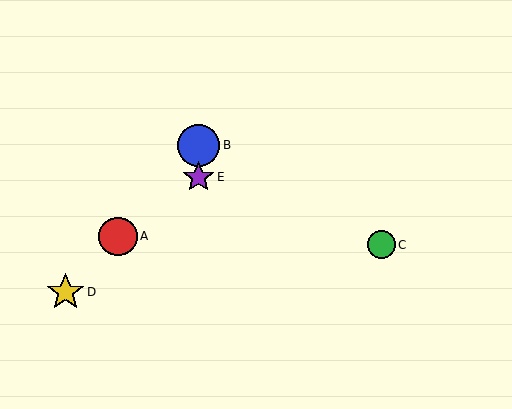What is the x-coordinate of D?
Object D is at x≈65.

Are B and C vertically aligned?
No, B is at x≈199 and C is at x≈382.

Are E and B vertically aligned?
Yes, both are at x≈199.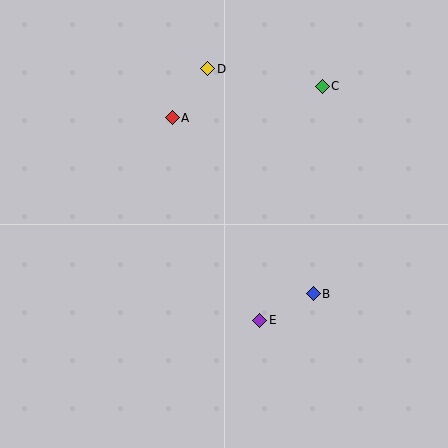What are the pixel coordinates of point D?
Point D is at (208, 69).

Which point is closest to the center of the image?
Point E at (260, 320) is closest to the center.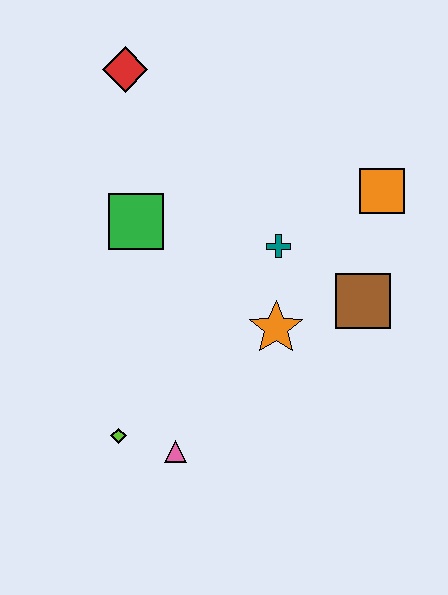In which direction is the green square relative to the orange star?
The green square is to the left of the orange star.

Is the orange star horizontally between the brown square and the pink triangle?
Yes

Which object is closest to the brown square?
The orange star is closest to the brown square.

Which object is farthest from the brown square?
The red diamond is farthest from the brown square.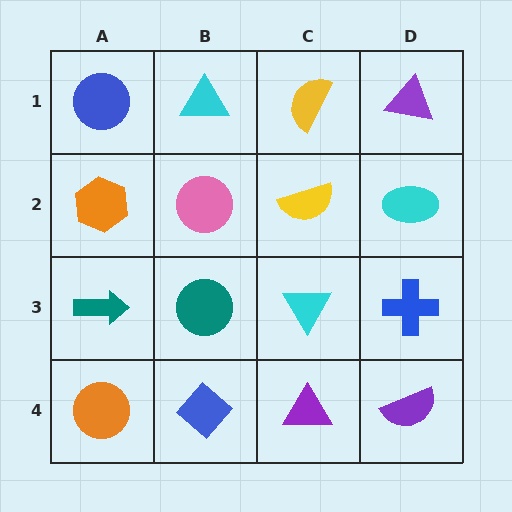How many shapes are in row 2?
4 shapes.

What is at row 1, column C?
A yellow semicircle.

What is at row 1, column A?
A blue circle.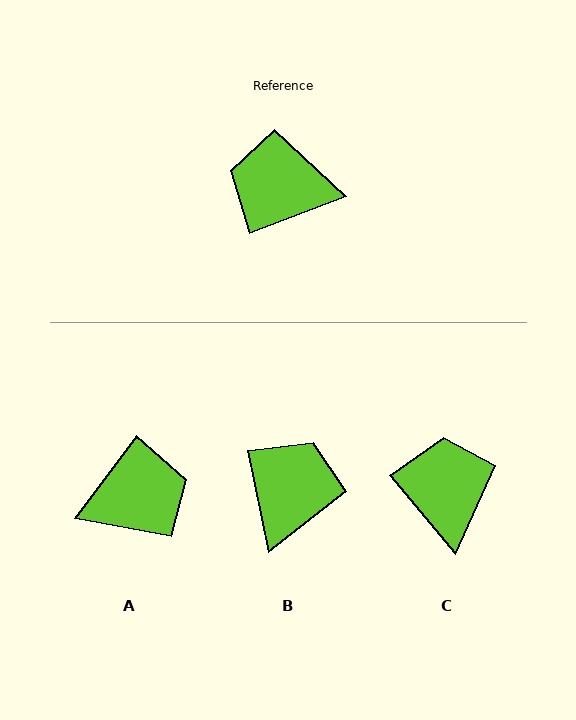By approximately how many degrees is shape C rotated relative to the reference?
Approximately 71 degrees clockwise.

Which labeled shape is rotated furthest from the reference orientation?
A, about 147 degrees away.